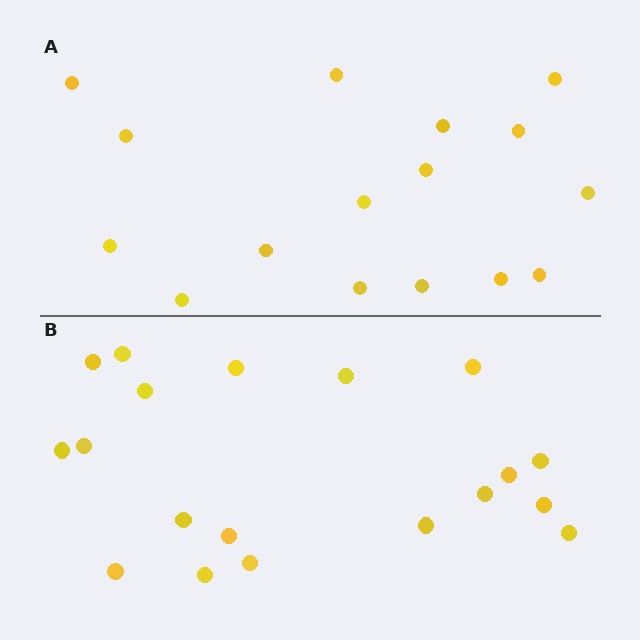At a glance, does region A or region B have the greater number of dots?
Region B (the bottom region) has more dots.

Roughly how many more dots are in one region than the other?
Region B has just a few more — roughly 2 or 3 more dots than region A.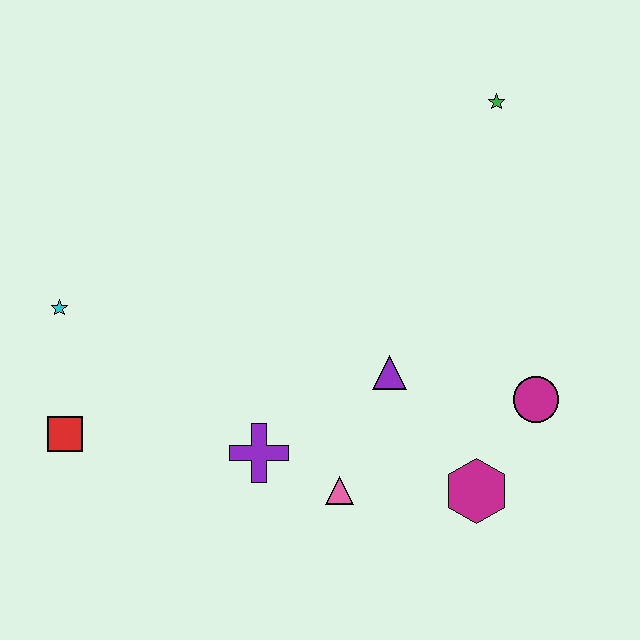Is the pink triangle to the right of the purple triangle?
No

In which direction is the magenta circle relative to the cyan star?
The magenta circle is to the right of the cyan star.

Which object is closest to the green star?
The purple triangle is closest to the green star.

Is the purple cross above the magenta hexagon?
Yes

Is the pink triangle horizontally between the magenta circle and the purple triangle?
No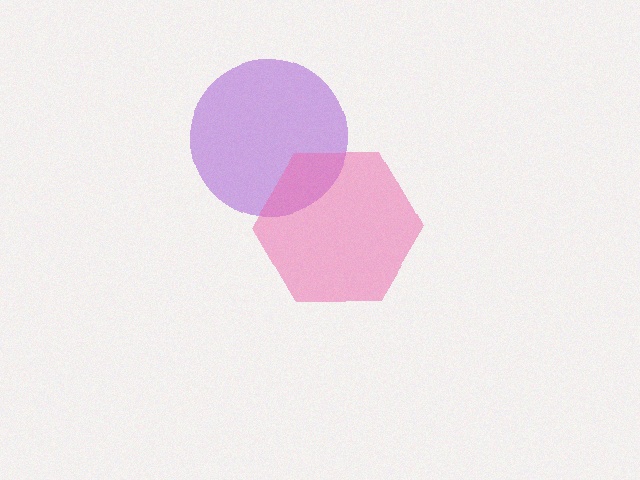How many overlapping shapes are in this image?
There are 2 overlapping shapes in the image.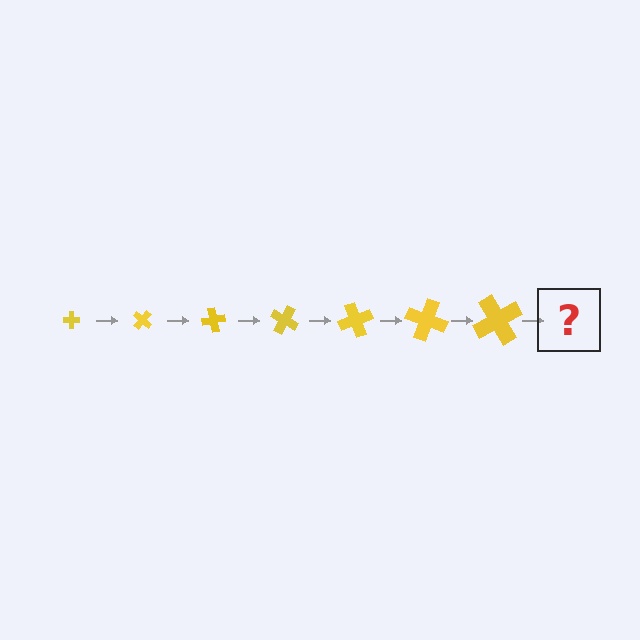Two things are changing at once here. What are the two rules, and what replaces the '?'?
The two rules are that the cross grows larger each step and it rotates 40 degrees each step. The '?' should be a cross, larger than the previous one and rotated 280 degrees from the start.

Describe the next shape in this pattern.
It should be a cross, larger than the previous one and rotated 280 degrees from the start.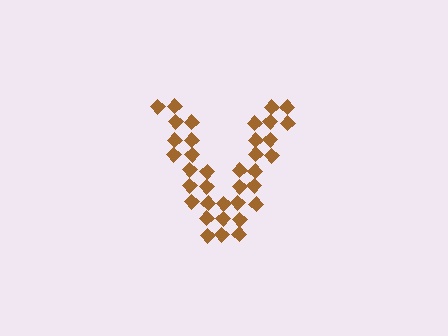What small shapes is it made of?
It is made of small diamonds.